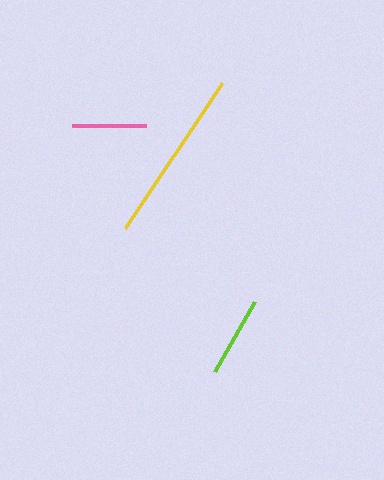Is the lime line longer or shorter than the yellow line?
The yellow line is longer than the lime line.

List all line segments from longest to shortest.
From longest to shortest: yellow, lime, pink.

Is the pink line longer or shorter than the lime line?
The lime line is longer than the pink line.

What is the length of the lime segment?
The lime segment is approximately 80 pixels long.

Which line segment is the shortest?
The pink line is the shortest at approximately 74 pixels.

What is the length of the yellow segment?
The yellow segment is approximately 174 pixels long.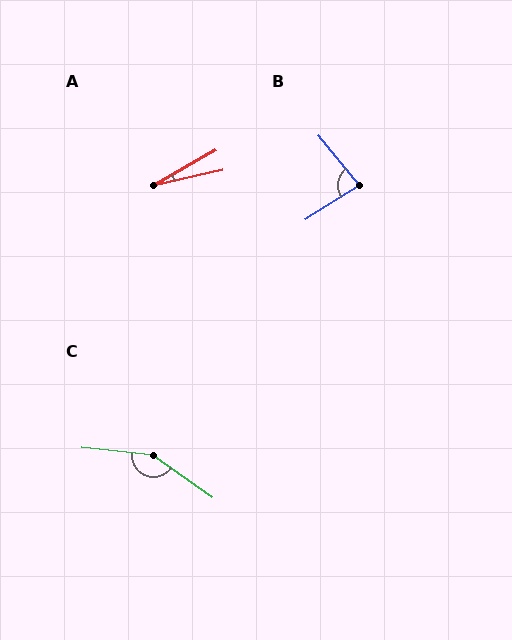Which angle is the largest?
C, at approximately 151 degrees.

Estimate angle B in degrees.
Approximately 83 degrees.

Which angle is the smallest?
A, at approximately 17 degrees.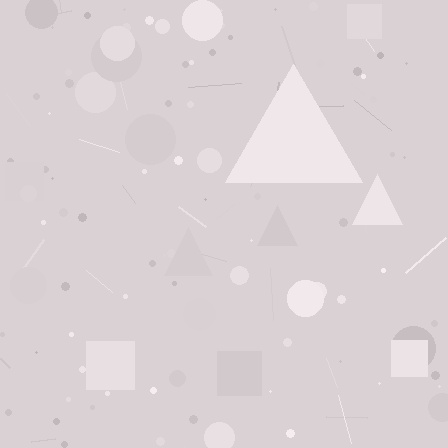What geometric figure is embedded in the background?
A triangle is embedded in the background.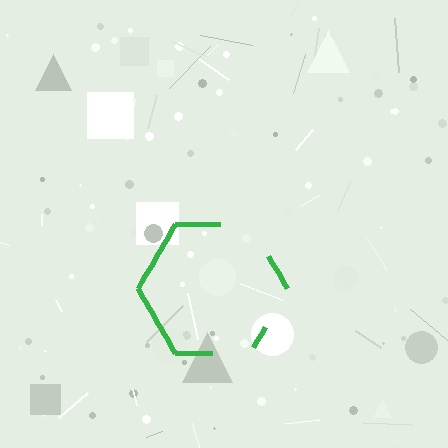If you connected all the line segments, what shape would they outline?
They would outline a hexagon.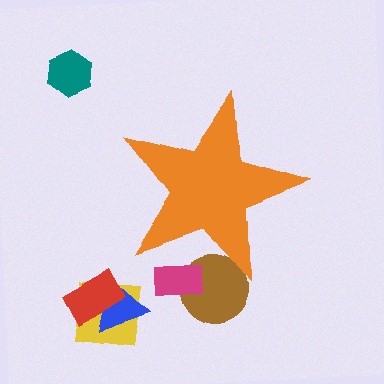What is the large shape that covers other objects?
An orange star.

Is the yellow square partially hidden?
No, the yellow square is fully visible.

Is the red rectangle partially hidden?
No, the red rectangle is fully visible.